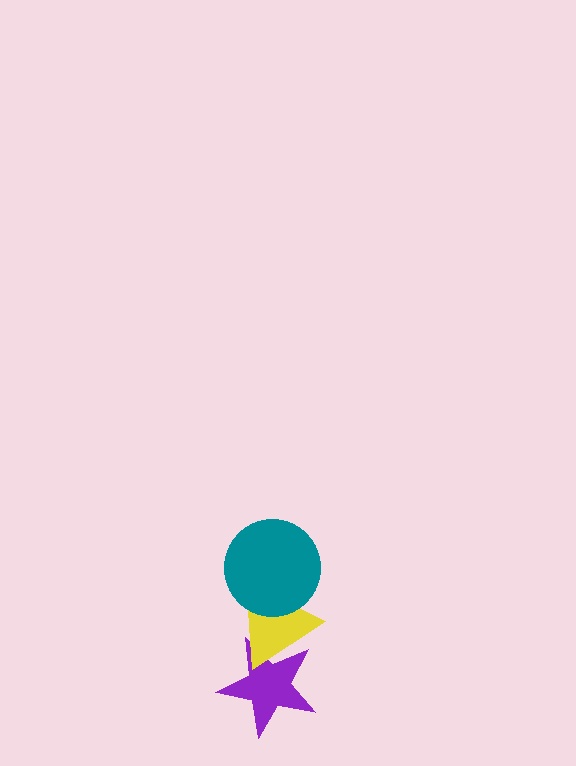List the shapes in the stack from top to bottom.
From top to bottom: the teal circle, the yellow triangle, the purple star.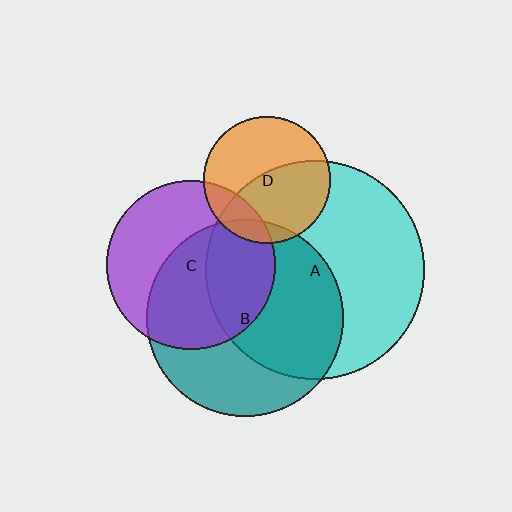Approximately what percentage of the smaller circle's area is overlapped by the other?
Approximately 50%.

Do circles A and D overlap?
Yes.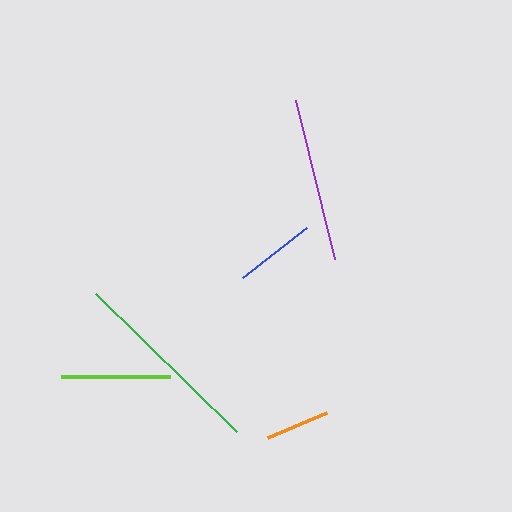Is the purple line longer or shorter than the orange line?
The purple line is longer than the orange line.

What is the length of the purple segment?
The purple segment is approximately 164 pixels long.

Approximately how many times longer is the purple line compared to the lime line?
The purple line is approximately 1.5 times the length of the lime line.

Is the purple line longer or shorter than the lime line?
The purple line is longer than the lime line.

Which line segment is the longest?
The green line is the longest at approximately 197 pixels.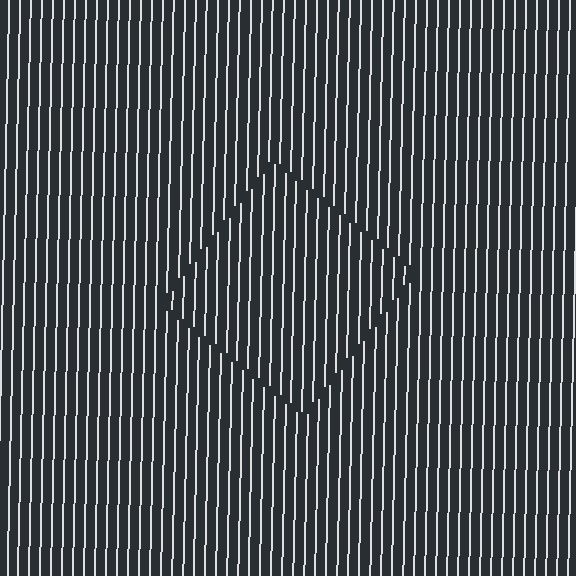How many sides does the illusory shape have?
4 sides — the line-ends trace a square.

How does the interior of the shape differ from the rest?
The interior of the shape contains the same grating, shifted by half a period — the contour is defined by the phase discontinuity where line-ends from the inner and outer gratings abut.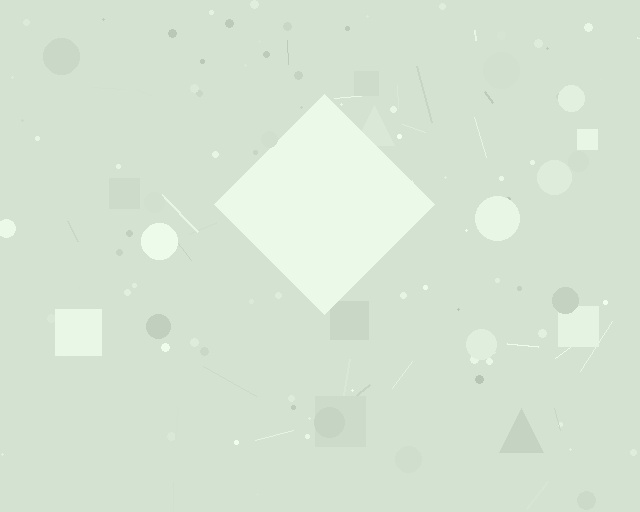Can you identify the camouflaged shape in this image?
The camouflaged shape is a diamond.